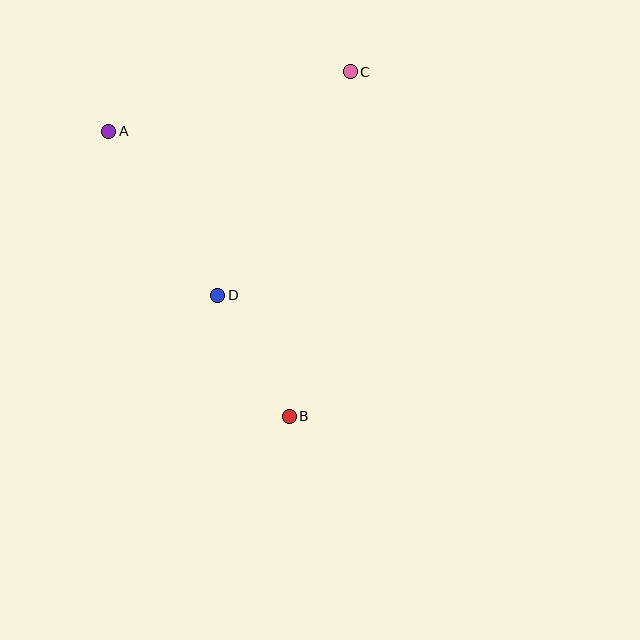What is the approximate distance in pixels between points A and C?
The distance between A and C is approximately 249 pixels.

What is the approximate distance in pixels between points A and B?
The distance between A and B is approximately 337 pixels.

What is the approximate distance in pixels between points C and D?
The distance between C and D is approximately 260 pixels.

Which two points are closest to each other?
Points B and D are closest to each other.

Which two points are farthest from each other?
Points B and C are farthest from each other.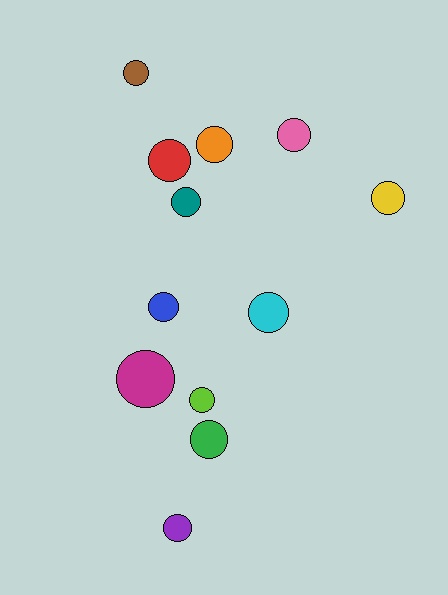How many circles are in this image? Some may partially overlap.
There are 12 circles.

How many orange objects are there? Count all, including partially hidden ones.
There is 1 orange object.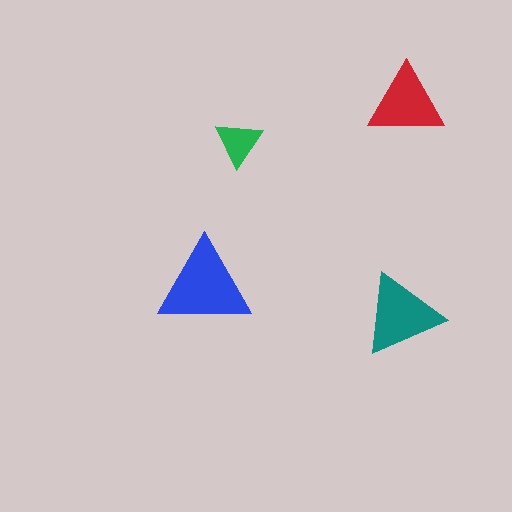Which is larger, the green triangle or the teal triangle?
The teal one.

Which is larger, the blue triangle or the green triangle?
The blue one.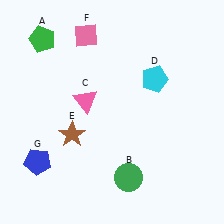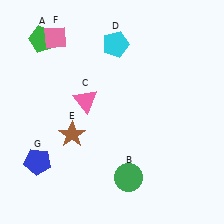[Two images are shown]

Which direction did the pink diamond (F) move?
The pink diamond (F) moved left.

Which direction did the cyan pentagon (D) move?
The cyan pentagon (D) moved left.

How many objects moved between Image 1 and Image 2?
2 objects moved between the two images.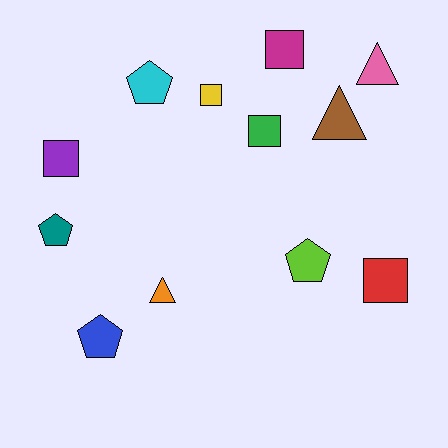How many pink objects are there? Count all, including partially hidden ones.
There is 1 pink object.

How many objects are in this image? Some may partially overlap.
There are 12 objects.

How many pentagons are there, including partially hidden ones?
There are 4 pentagons.